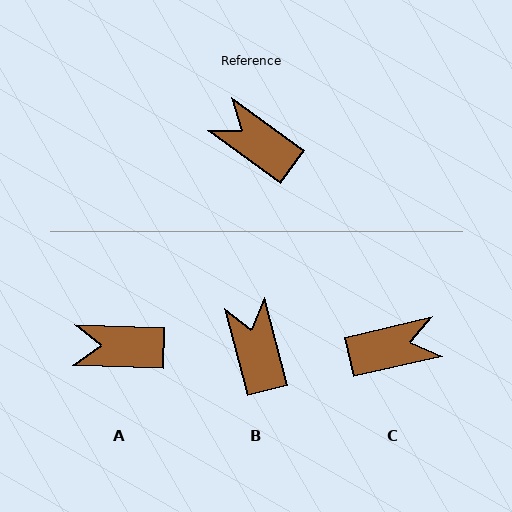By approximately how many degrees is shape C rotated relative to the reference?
Approximately 131 degrees clockwise.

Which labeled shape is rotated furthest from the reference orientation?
C, about 131 degrees away.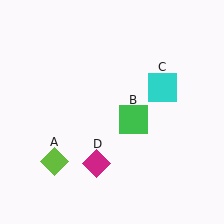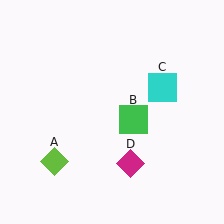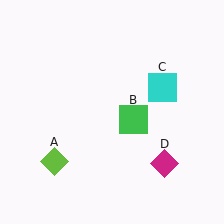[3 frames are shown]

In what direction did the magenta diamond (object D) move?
The magenta diamond (object D) moved right.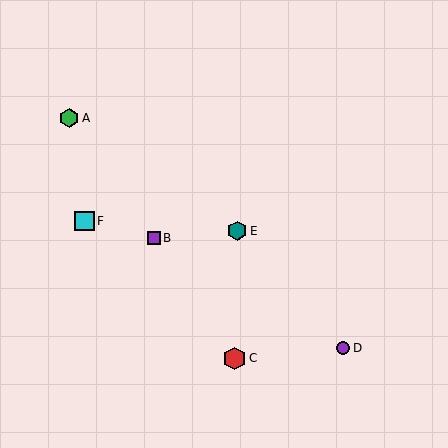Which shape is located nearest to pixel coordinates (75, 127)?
The green hexagon (labeled A) at (69, 118) is nearest to that location.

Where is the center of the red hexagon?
The center of the red hexagon is at (235, 359).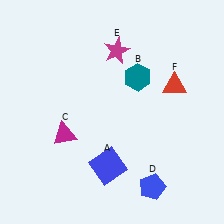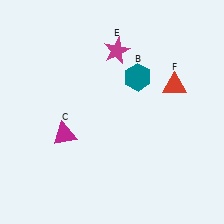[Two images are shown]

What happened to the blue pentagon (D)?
The blue pentagon (D) was removed in Image 2. It was in the bottom-right area of Image 1.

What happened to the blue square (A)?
The blue square (A) was removed in Image 2. It was in the bottom-left area of Image 1.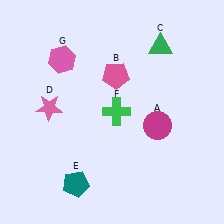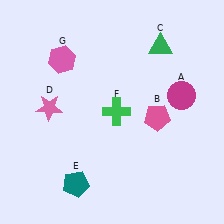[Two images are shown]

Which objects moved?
The objects that moved are: the magenta circle (A), the pink pentagon (B).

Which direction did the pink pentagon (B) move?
The pink pentagon (B) moved right.